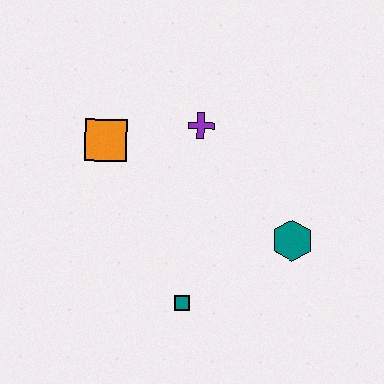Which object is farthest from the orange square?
The teal hexagon is farthest from the orange square.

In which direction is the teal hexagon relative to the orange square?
The teal hexagon is to the right of the orange square.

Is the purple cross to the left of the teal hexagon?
Yes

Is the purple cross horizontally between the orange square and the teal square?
No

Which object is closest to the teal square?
The teal hexagon is closest to the teal square.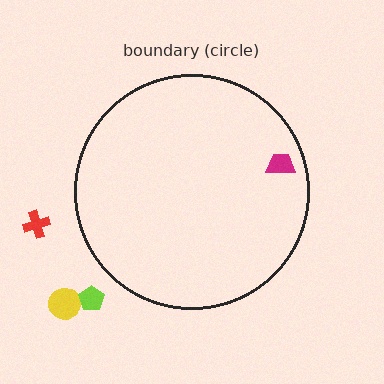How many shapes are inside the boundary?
1 inside, 3 outside.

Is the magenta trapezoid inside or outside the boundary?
Inside.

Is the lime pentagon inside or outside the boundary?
Outside.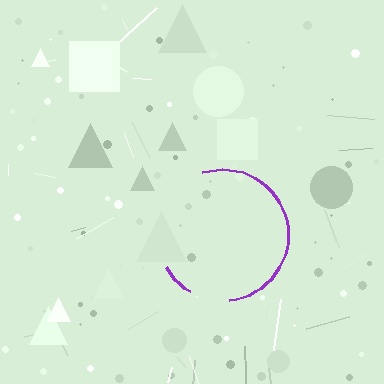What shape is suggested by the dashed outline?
The dashed outline suggests a circle.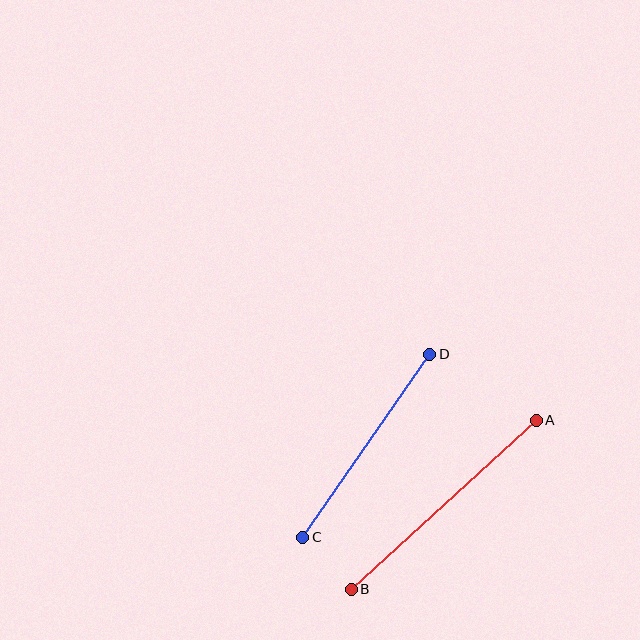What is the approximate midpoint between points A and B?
The midpoint is at approximately (444, 505) pixels.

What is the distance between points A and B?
The distance is approximately 251 pixels.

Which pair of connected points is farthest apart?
Points A and B are farthest apart.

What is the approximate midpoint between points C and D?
The midpoint is at approximately (366, 446) pixels.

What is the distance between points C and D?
The distance is approximately 222 pixels.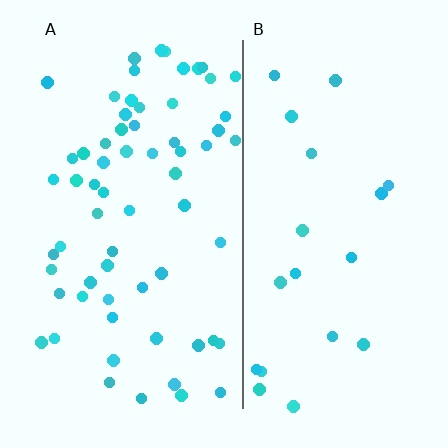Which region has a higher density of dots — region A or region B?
A (the left).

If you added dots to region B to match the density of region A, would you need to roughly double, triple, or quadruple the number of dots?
Approximately triple.